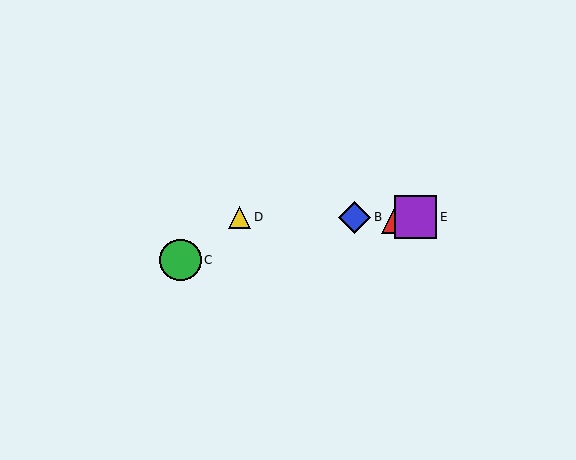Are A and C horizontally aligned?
No, A is at y≈217 and C is at y≈260.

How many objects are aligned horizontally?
4 objects (A, B, D, E) are aligned horizontally.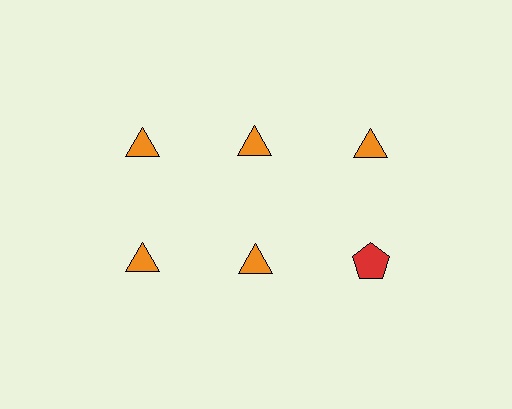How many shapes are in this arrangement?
There are 6 shapes arranged in a grid pattern.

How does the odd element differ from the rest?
It differs in both color (red instead of orange) and shape (pentagon instead of triangle).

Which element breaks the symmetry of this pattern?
The red pentagon in the second row, center column breaks the symmetry. All other shapes are orange triangles.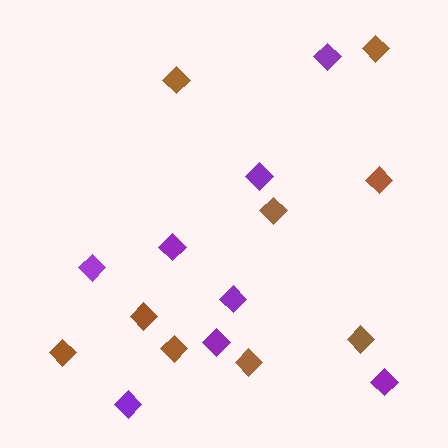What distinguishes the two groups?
There are 2 groups: one group of purple diamonds (8) and one group of brown diamonds (9).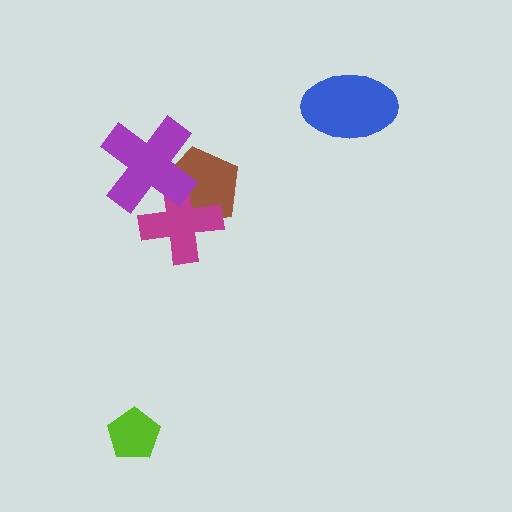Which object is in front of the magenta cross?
The purple cross is in front of the magenta cross.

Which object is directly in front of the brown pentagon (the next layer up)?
The magenta cross is directly in front of the brown pentagon.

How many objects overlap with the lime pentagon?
0 objects overlap with the lime pentagon.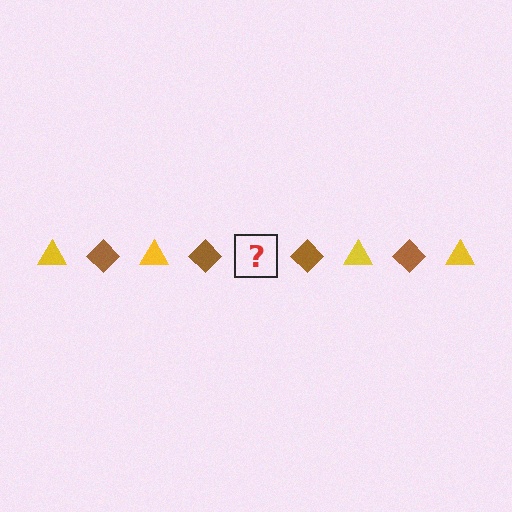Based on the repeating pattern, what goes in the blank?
The blank should be a yellow triangle.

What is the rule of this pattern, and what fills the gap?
The rule is that the pattern alternates between yellow triangle and brown diamond. The gap should be filled with a yellow triangle.